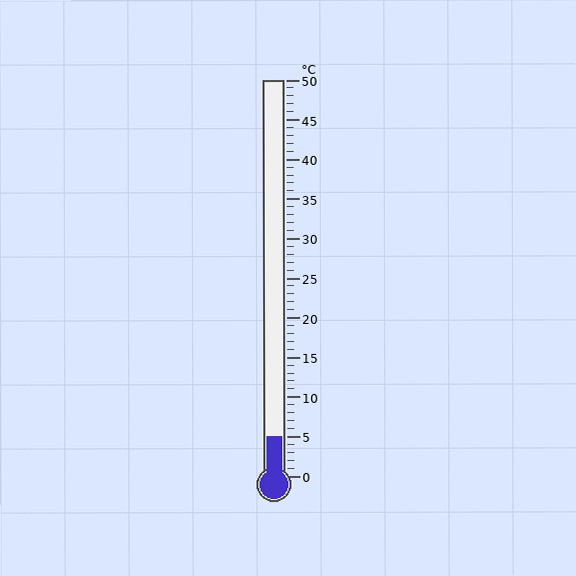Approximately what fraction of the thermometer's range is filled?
The thermometer is filled to approximately 10% of its range.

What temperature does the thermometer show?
The thermometer shows approximately 5°C.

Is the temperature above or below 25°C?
The temperature is below 25°C.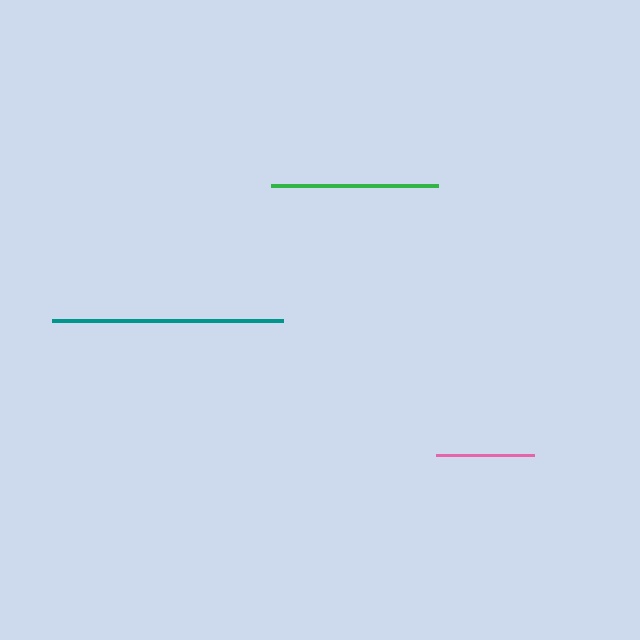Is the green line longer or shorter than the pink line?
The green line is longer than the pink line.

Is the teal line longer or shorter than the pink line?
The teal line is longer than the pink line.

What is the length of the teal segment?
The teal segment is approximately 230 pixels long.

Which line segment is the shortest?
The pink line is the shortest at approximately 98 pixels.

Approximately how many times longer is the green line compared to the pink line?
The green line is approximately 1.7 times the length of the pink line.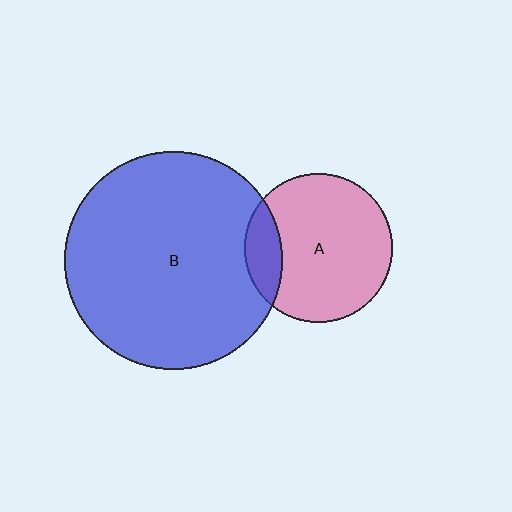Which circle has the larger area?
Circle B (blue).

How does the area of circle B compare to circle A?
Approximately 2.2 times.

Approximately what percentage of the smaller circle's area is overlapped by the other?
Approximately 15%.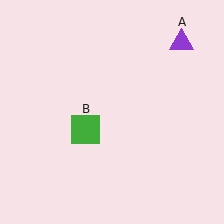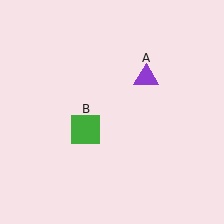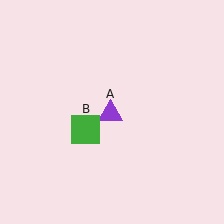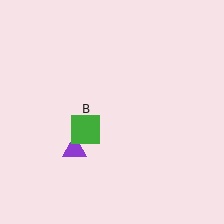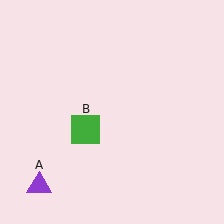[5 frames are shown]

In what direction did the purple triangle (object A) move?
The purple triangle (object A) moved down and to the left.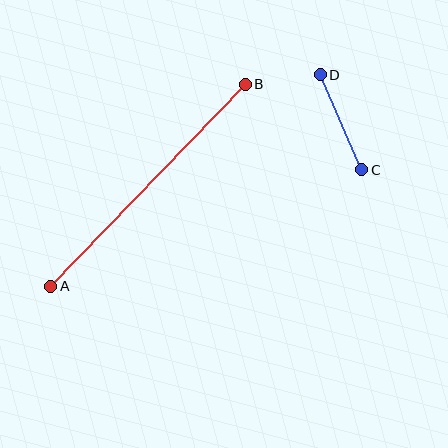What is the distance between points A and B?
The distance is approximately 280 pixels.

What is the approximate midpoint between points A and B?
The midpoint is at approximately (148, 185) pixels.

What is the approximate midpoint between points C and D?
The midpoint is at approximately (341, 122) pixels.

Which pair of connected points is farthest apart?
Points A and B are farthest apart.